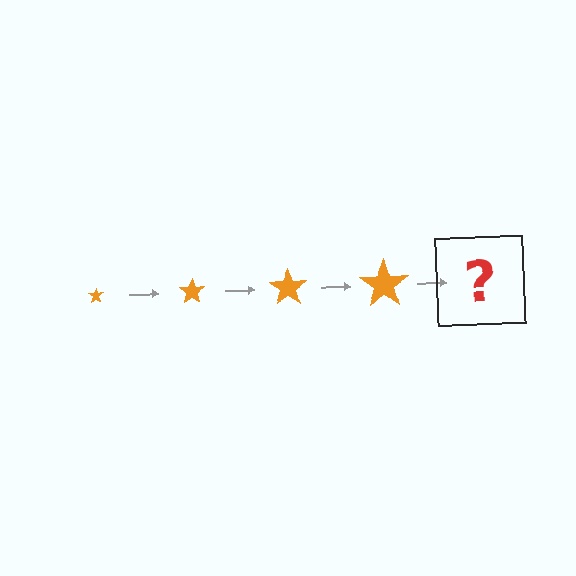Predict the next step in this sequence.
The next step is an orange star, larger than the previous one.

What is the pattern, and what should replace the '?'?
The pattern is that the star gets progressively larger each step. The '?' should be an orange star, larger than the previous one.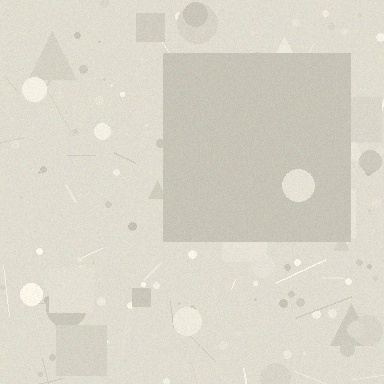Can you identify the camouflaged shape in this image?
The camouflaged shape is a square.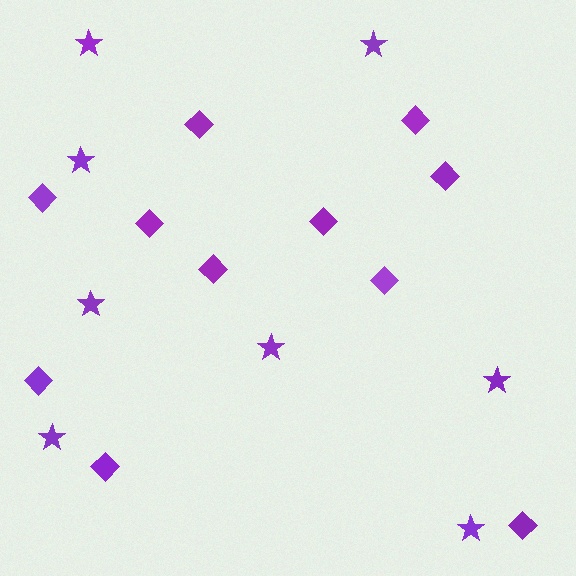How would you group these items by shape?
There are 2 groups: one group of stars (8) and one group of diamonds (11).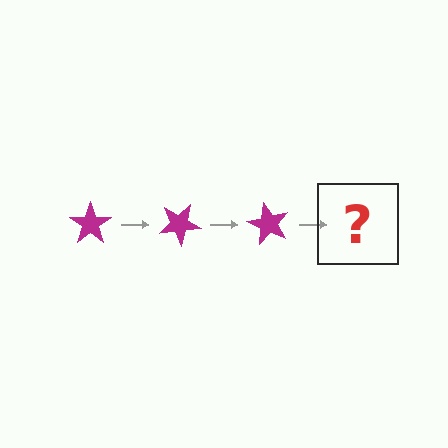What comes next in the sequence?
The next element should be a magenta star rotated 90 degrees.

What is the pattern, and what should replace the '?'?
The pattern is that the star rotates 30 degrees each step. The '?' should be a magenta star rotated 90 degrees.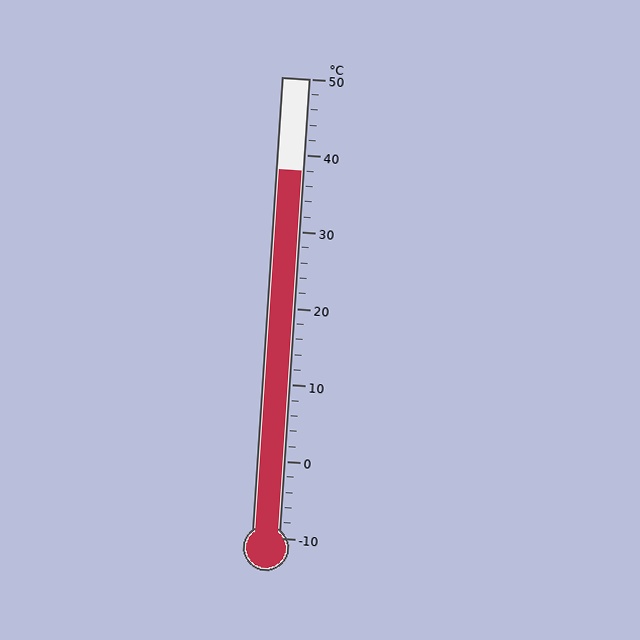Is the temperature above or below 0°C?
The temperature is above 0°C.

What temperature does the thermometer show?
The thermometer shows approximately 38°C.